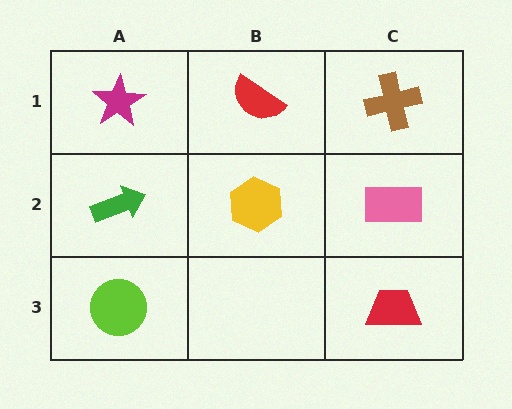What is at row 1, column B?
A red semicircle.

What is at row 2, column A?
A green arrow.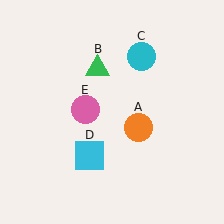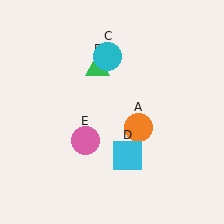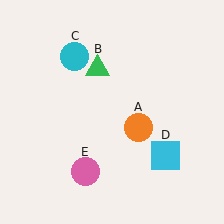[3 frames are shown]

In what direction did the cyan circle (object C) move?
The cyan circle (object C) moved left.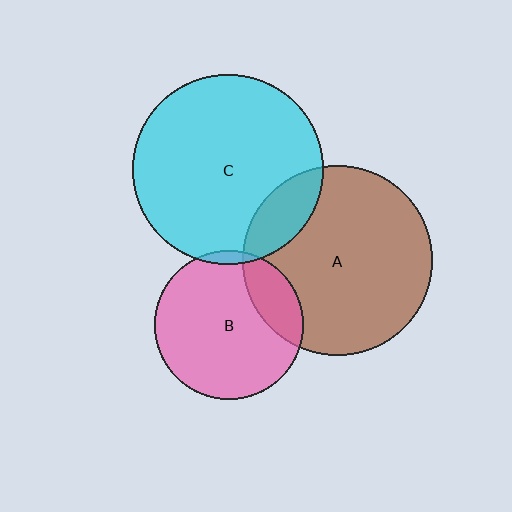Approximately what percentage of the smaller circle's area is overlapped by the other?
Approximately 5%.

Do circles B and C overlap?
Yes.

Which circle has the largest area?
Circle C (cyan).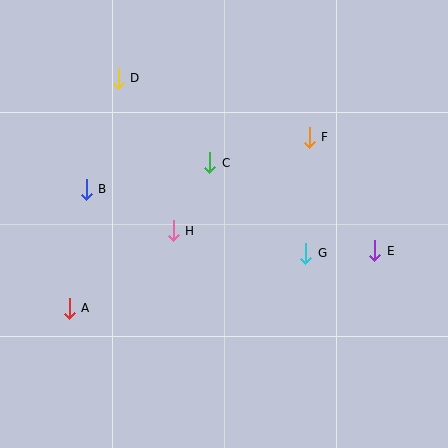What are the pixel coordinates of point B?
Point B is at (86, 189).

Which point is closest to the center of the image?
Point H at (173, 231) is closest to the center.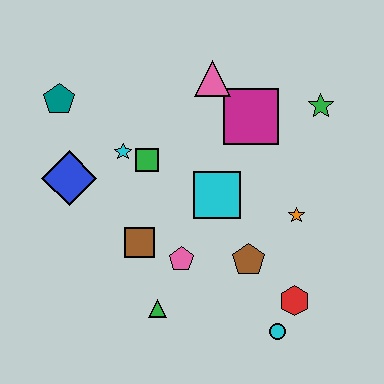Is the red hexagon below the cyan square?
Yes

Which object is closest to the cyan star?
The green square is closest to the cyan star.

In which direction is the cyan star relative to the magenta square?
The cyan star is to the left of the magenta square.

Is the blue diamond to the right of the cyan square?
No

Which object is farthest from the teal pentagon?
The cyan circle is farthest from the teal pentagon.